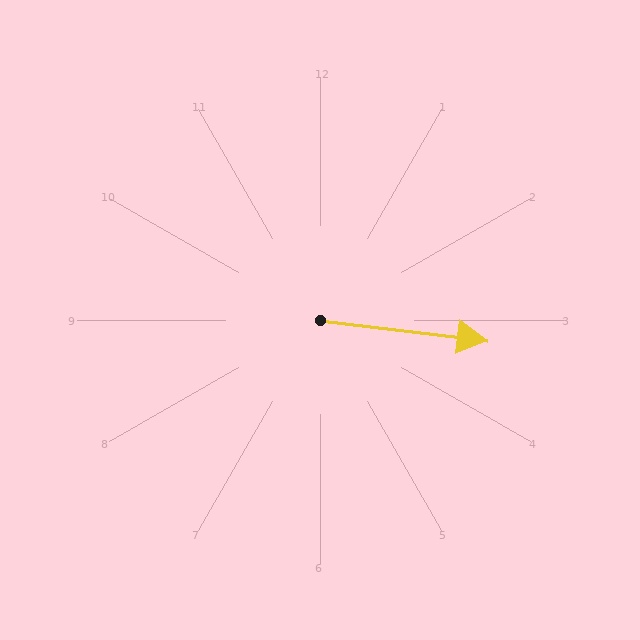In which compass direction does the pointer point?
East.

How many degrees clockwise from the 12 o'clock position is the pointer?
Approximately 97 degrees.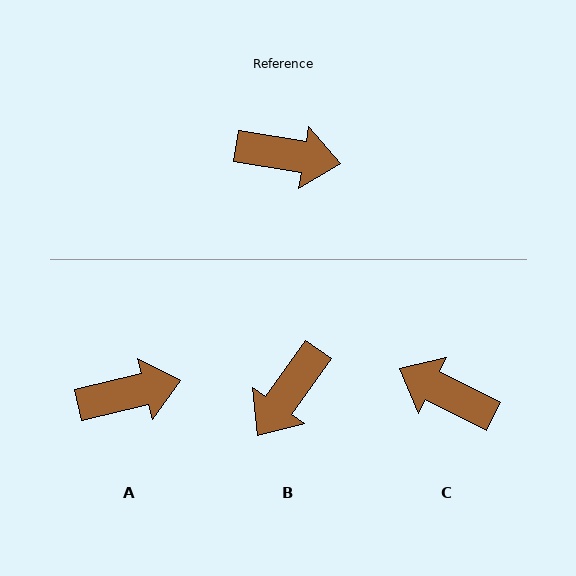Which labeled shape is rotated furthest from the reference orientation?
C, about 163 degrees away.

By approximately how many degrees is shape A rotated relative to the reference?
Approximately 23 degrees counter-clockwise.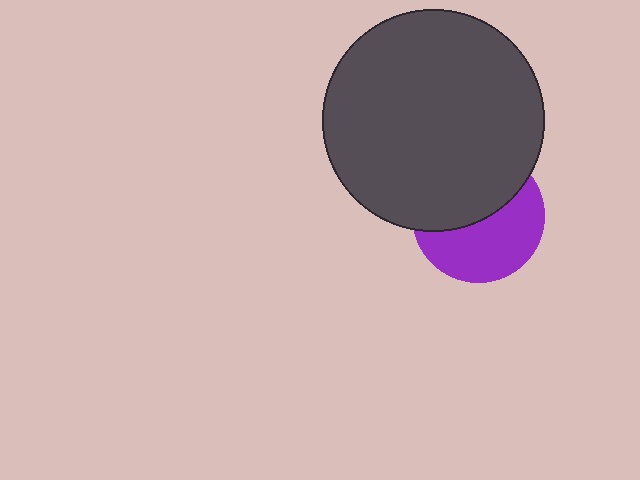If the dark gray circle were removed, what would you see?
You would see the complete purple circle.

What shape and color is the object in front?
The object in front is a dark gray circle.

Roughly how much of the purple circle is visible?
About half of it is visible (roughly 51%).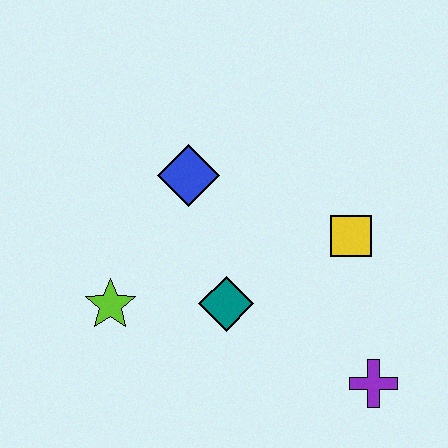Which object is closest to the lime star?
The teal diamond is closest to the lime star.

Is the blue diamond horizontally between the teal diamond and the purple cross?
No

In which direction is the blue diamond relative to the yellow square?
The blue diamond is to the left of the yellow square.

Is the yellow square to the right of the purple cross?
No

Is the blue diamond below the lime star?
No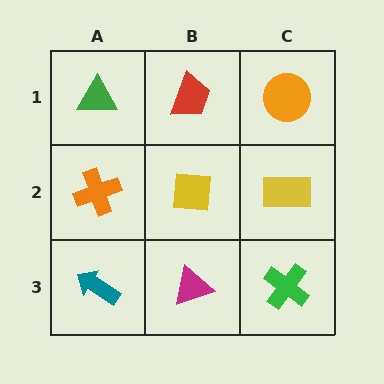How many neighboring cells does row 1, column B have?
3.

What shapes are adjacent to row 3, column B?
A yellow square (row 2, column B), a teal arrow (row 3, column A), a green cross (row 3, column C).